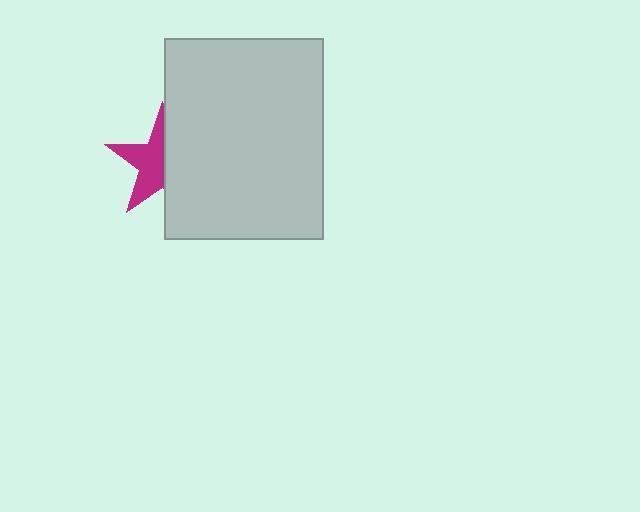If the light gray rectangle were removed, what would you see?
You would see the complete magenta star.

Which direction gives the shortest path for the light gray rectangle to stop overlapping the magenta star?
Moving right gives the shortest separation.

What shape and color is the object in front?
The object in front is a light gray rectangle.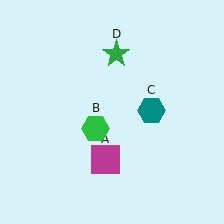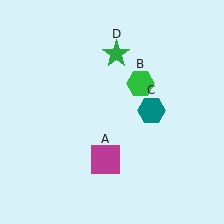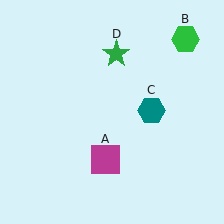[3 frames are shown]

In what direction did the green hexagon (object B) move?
The green hexagon (object B) moved up and to the right.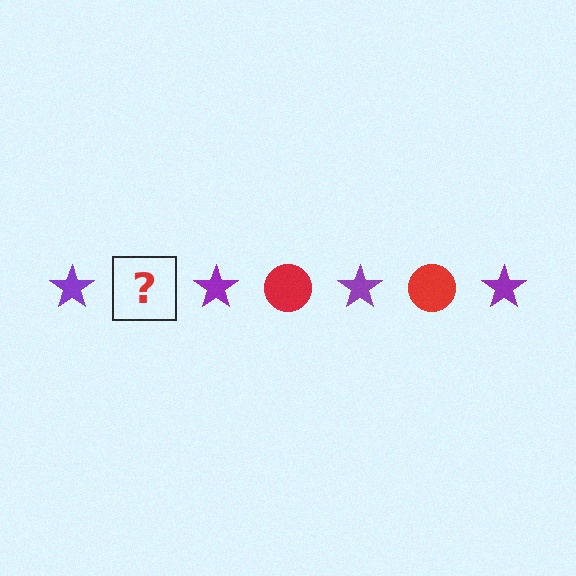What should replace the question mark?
The question mark should be replaced with a red circle.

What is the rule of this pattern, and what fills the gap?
The rule is that the pattern alternates between purple star and red circle. The gap should be filled with a red circle.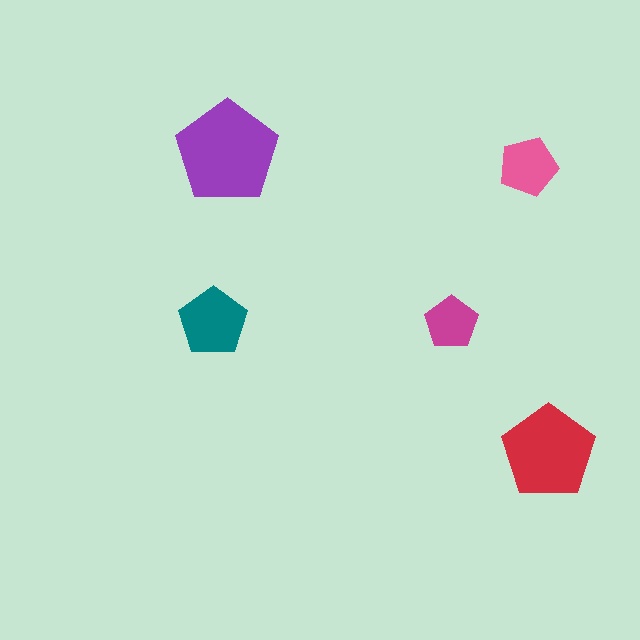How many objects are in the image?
There are 5 objects in the image.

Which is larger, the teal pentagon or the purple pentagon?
The purple one.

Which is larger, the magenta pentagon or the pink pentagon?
The pink one.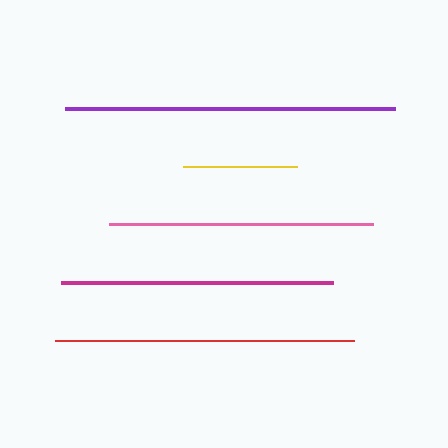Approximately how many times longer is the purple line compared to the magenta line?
The purple line is approximately 1.2 times the length of the magenta line.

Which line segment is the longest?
The purple line is the longest at approximately 330 pixels.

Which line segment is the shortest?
The yellow line is the shortest at approximately 115 pixels.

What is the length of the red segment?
The red segment is approximately 299 pixels long.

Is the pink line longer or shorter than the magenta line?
The magenta line is longer than the pink line.